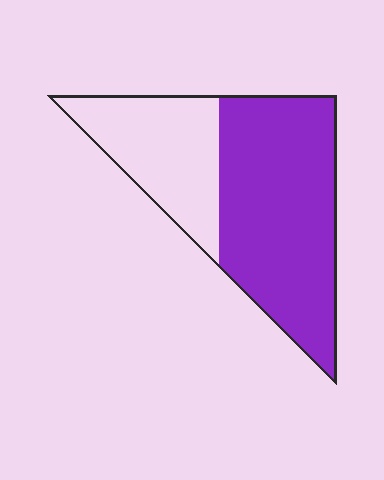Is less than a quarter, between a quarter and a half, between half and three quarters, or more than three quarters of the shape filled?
Between half and three quarters.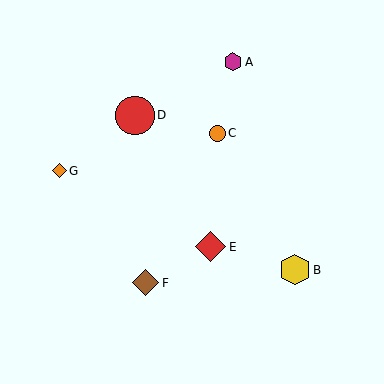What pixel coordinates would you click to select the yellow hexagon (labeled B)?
Click at (295, 270) to select the yellow hexagon B.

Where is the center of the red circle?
The center of the red circle is at (135, 115).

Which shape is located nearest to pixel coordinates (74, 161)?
The orange diamond (labeled G) at (59, 171) is nearest to that location.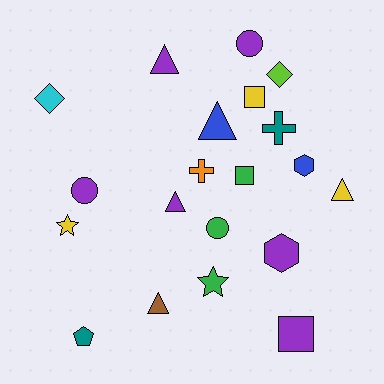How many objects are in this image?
There are 20 objects.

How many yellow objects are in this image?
There are 3 yellow objects.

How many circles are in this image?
There are 3 circles.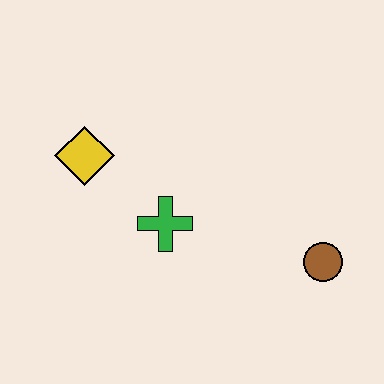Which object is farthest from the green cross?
The brown circle is farthest from the green cross.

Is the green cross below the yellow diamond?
Yes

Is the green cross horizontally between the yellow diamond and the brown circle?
Yes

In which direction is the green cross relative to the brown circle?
The green cross is to the left of the brown circle.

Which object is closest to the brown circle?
The green cross is closest to the brown circle.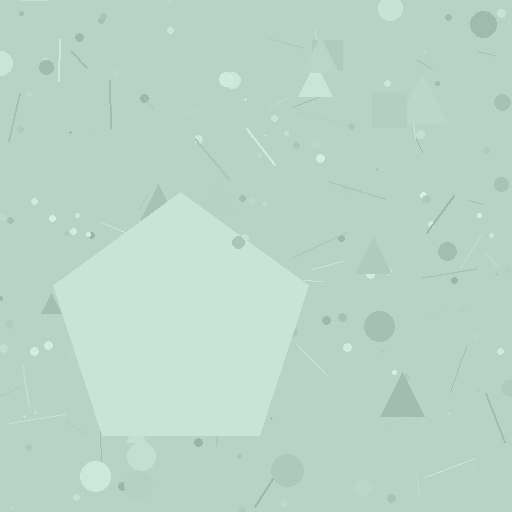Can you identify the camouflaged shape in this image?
The camouflaged shape is a pentagon.